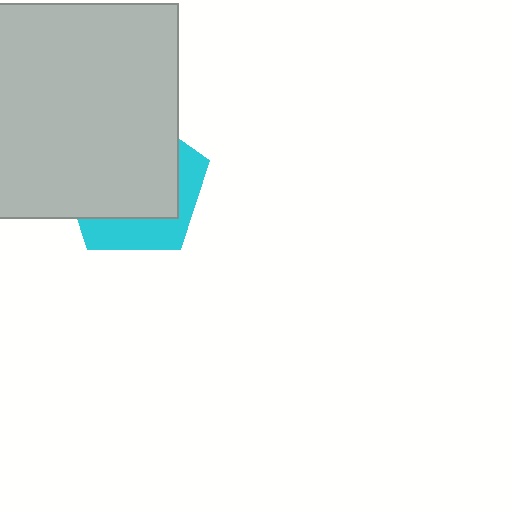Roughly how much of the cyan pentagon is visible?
A small part of it is visible (roughly 31%).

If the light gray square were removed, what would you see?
You would see the complete cyan pentagon.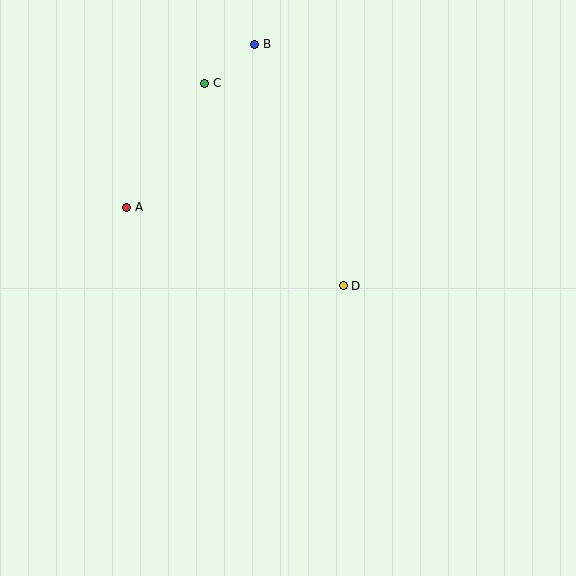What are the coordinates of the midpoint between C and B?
The midpoint between C and B is at (230, 64).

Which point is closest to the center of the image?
Point D at (343, 286) is closest to the center.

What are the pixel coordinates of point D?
Point D is at (343, 286).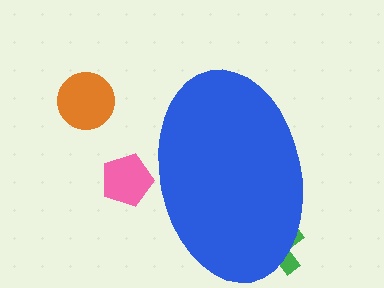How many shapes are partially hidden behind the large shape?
3 shapes are partially hidden.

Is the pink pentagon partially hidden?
Yes, the pink pentagon is partially hidden behind the blue ellipse.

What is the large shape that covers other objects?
A blue ellipse.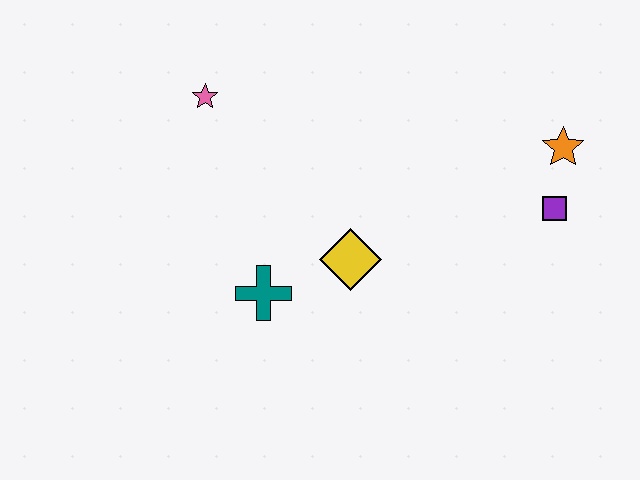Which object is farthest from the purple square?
The pink star is farthest from the purple square.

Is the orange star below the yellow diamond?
No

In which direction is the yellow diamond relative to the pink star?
The yellow diamond is below the pink star.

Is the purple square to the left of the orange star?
Yes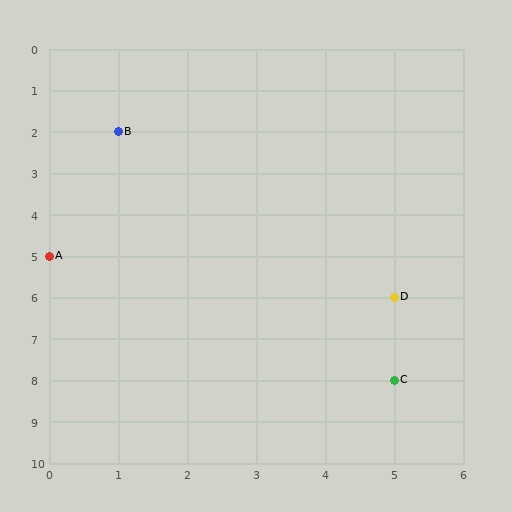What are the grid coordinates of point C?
Point C is at grid coordinates (5, 8).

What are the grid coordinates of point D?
Point D is at grid coordinates (5, 6).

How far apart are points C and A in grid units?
Points C and A are 5 columns and 3 rows apart (about 5.8 grid units diagonally).